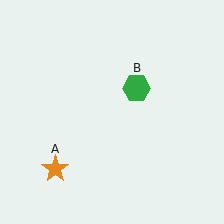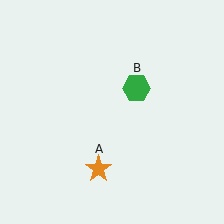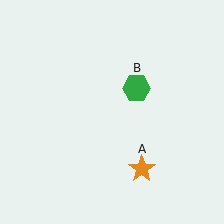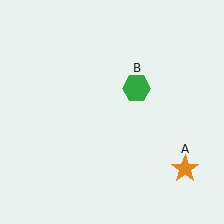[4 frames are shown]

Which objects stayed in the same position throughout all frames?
Green hexagon (object B) remained stationary.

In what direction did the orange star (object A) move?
The orange star (object A) moved right.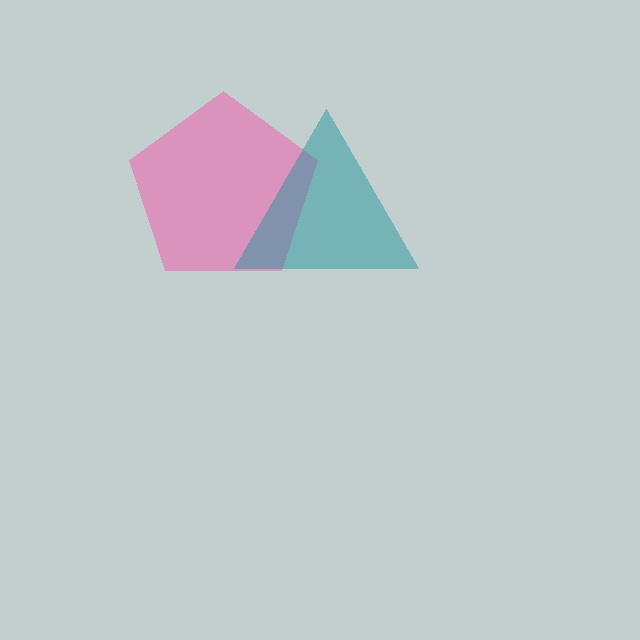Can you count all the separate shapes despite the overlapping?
Yes, there are 2 separate shapes.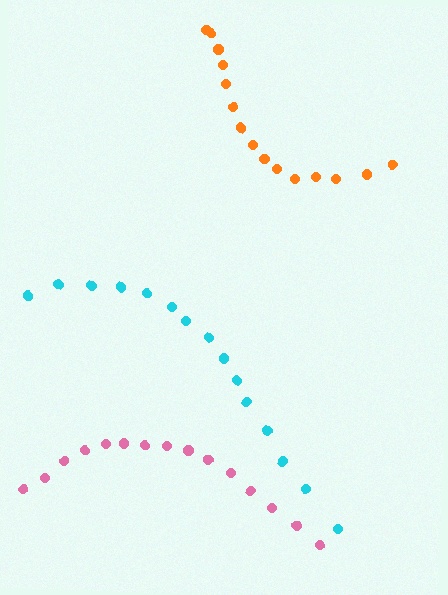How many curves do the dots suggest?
There are 3 distinct paths.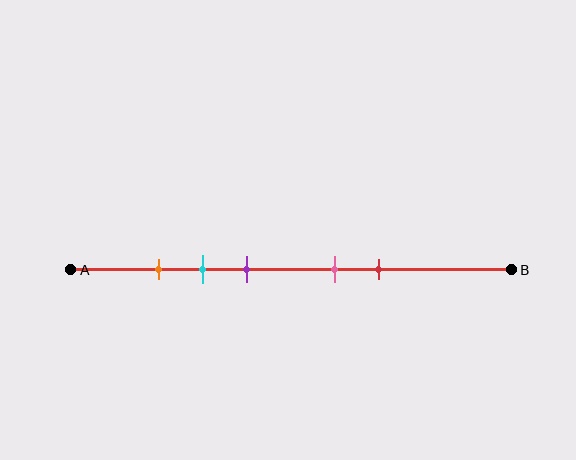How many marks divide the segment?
There are 5 marks dividing the segment.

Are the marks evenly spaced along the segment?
No, the marks are not evenly spaced.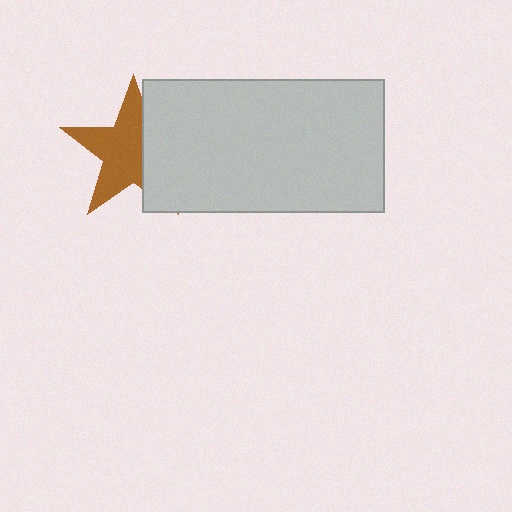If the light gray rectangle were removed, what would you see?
You would see the complete brown star.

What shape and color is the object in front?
The object in front is a light gray rectangle.